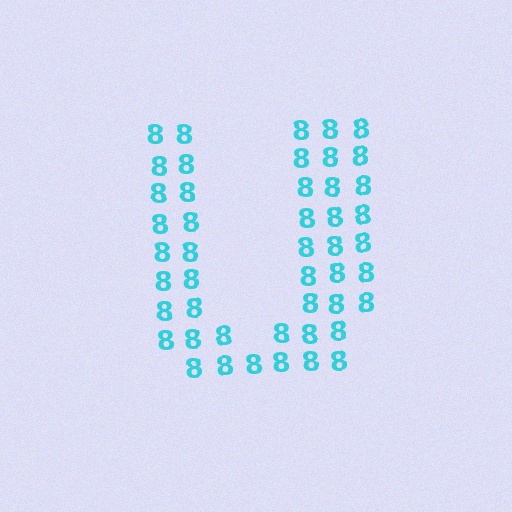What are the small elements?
The small elements are digit 8's.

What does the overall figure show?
The overall figure shows the letter U.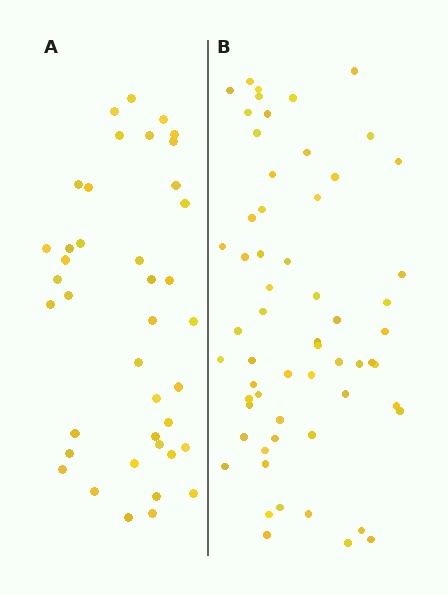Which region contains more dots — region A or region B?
Region B (the right region) has more dots.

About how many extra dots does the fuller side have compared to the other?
Region B has approximately 20 more dots than region A.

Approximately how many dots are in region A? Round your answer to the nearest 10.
About 40 dots.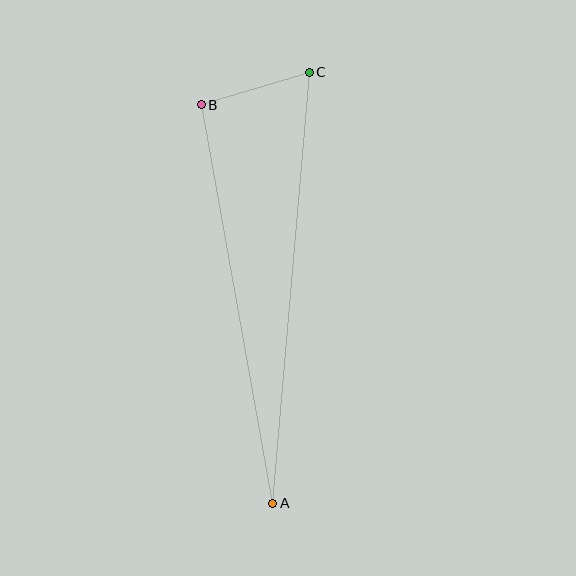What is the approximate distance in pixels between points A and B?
The distance between A and B is approximately 405 pixels.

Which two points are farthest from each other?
Points A and C are farthest from each other.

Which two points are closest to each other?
Points B and C are closest to each other.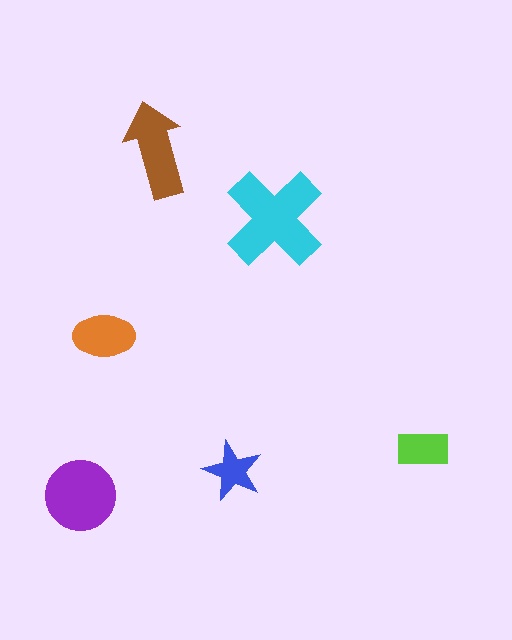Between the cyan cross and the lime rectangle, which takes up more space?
The cyan cross.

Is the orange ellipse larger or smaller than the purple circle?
Smaller.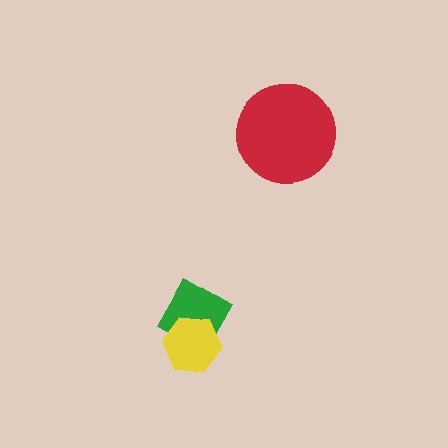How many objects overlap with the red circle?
0 objects overlap with the red circle.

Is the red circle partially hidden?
No, no other shape covers it.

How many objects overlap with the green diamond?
1 object overlaps with the green diamond.